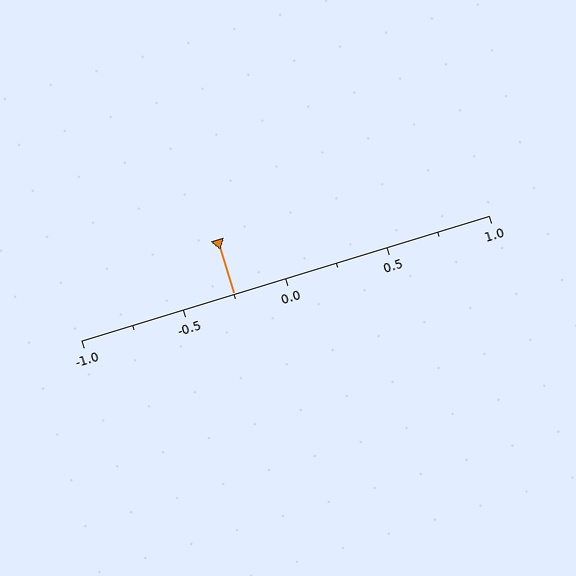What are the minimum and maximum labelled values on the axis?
The axis runs from -1.0 to 1.0.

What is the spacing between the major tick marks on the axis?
The major ticks are spaced 0.5 apart.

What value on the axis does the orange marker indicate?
The marker indicates approximately -0.25.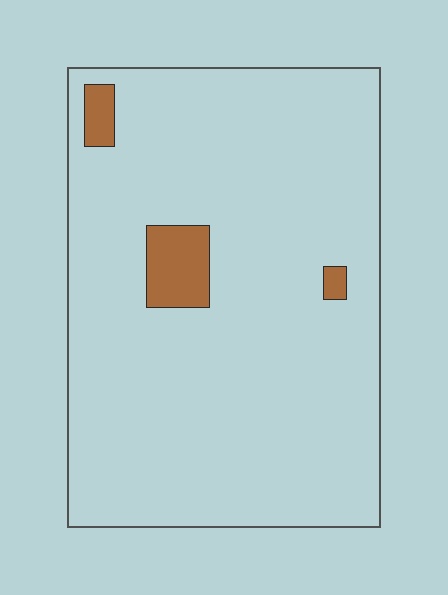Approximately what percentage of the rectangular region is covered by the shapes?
Approximately 5%.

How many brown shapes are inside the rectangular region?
3.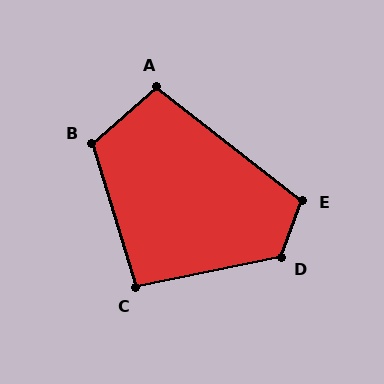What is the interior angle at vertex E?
Approximately 108 degrees (obtuse).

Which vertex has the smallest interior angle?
C, at approximately 95 degrees.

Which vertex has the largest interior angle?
D, at approximately 122 degrees.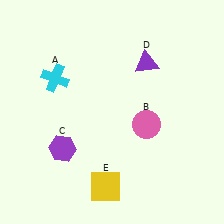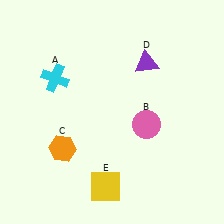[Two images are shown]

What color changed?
The hexagon (C) changed from purple in Image 1 to orange in Image 2.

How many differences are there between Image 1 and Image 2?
There is 1 difference between the two images.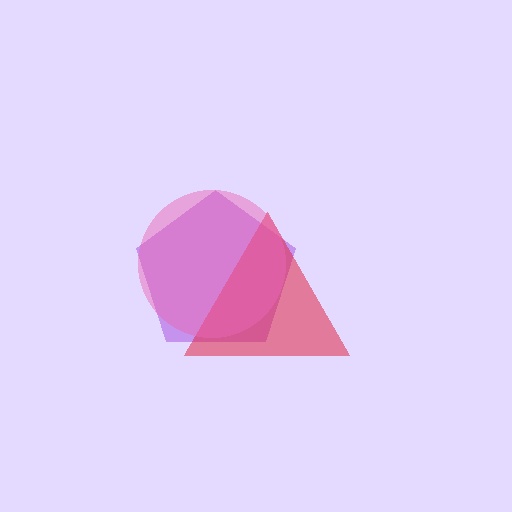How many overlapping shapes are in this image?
There are 3 overlapping shapes in the image.